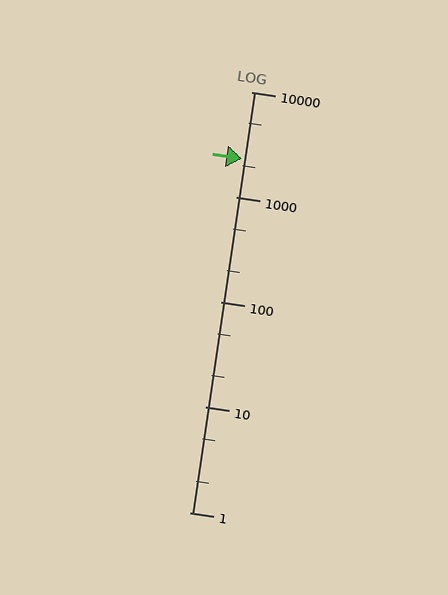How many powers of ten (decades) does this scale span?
The scale spans 4 decades, from 1 to 10000.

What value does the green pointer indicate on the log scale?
The pointer indicates approximately 2300.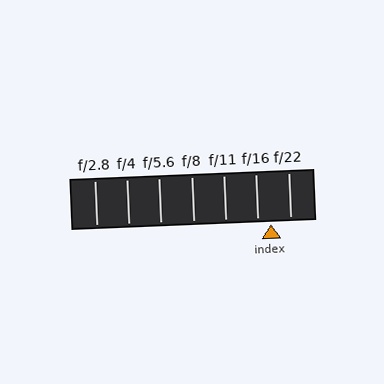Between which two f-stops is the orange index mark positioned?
The index mark is between f/16 and f/22.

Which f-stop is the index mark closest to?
The index mark is closest to f/16.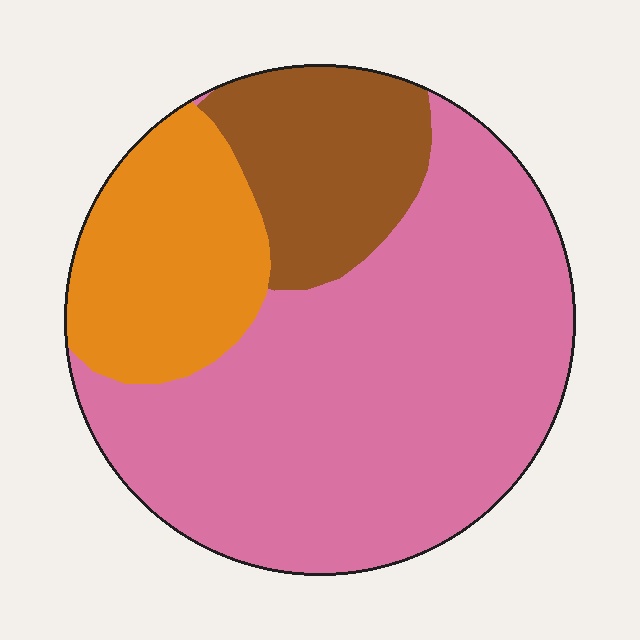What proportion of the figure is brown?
Brown takes up about one sixth (1/6) of the figure.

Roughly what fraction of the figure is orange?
Orange covers 20% of the figure.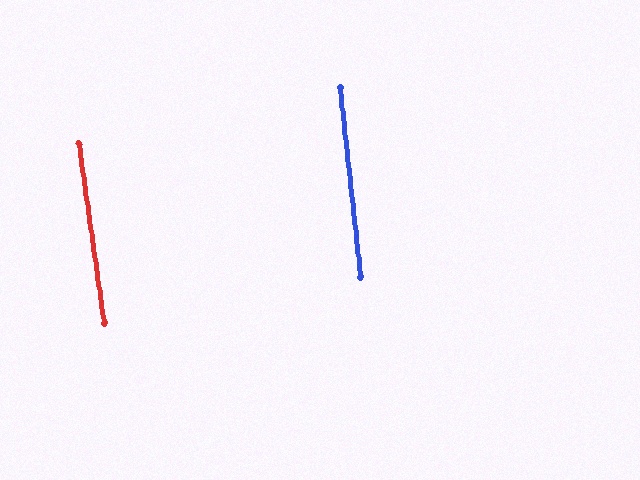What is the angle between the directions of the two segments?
Approximately 2 degrees.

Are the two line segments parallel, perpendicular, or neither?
Parallel — their directions differ by only 1.7°.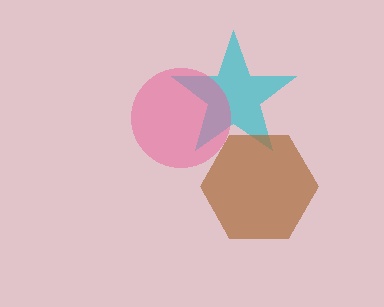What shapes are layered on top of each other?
The layered shapes are: a cyan star, a brown hexagon, a pink circle.